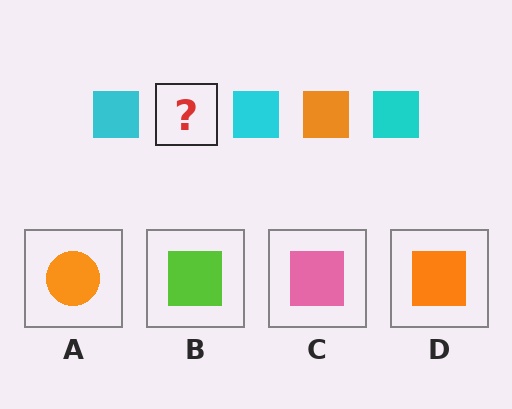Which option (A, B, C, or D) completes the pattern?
D.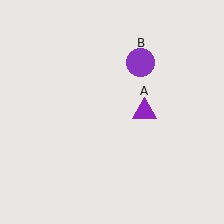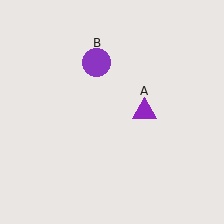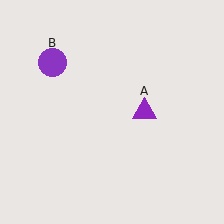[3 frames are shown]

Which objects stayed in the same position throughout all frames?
Purple triangle (object A) remained stationary.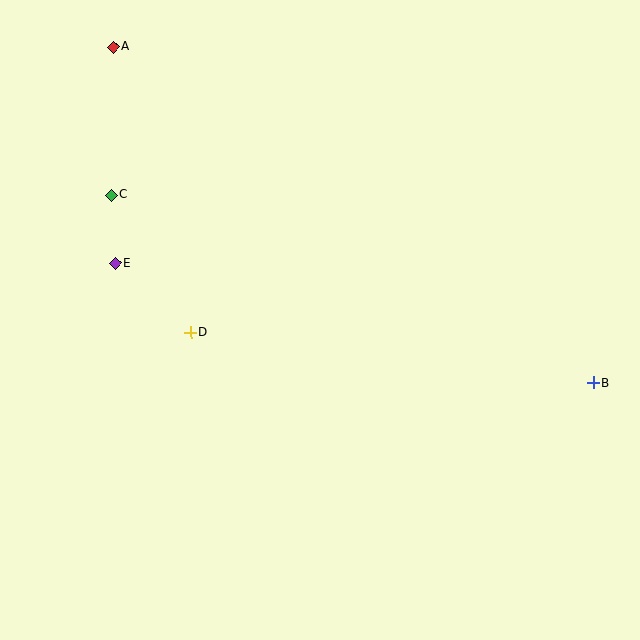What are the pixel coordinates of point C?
Point C is at (111, 195).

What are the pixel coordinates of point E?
Point E is at (115, 263).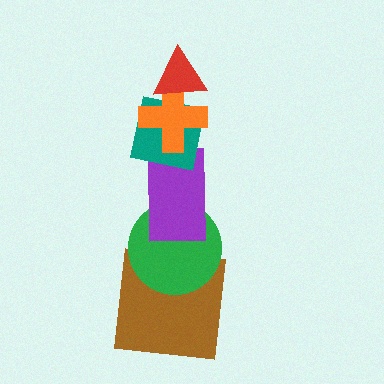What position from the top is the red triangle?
The red triangle is 1st from the top.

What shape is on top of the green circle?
The purple rectangle is on top of the green circle.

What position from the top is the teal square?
The teal square is 3rd from the top.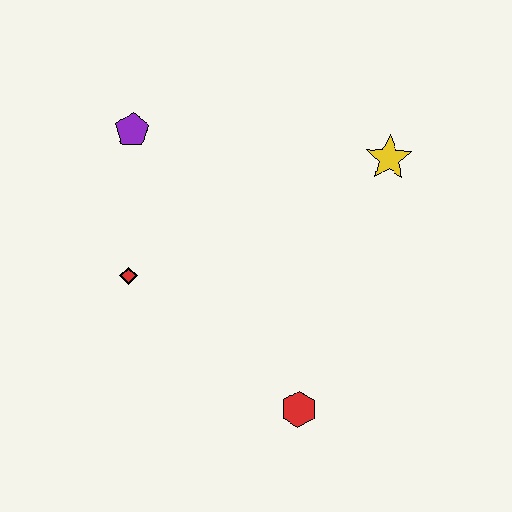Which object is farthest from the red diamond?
The yellow star is farthest from the red diamond.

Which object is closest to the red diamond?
The purple pentagon is closest to the red diamond.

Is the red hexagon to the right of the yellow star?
No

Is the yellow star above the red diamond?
Yes